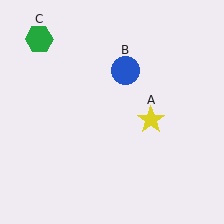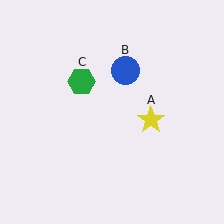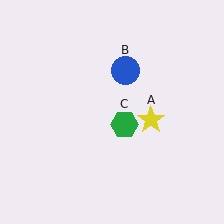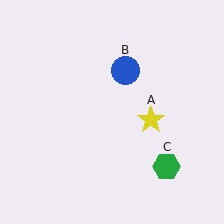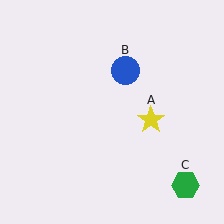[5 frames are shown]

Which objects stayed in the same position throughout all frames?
Yellow star (object A) and blue circle (object B) remained stationary.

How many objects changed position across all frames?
1 object changed position: green hexagon (object C).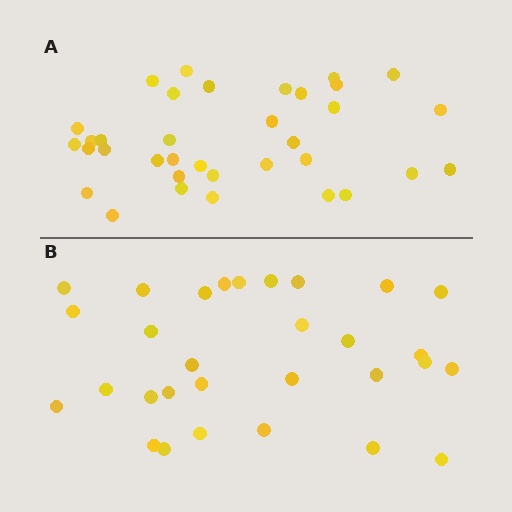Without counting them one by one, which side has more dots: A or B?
Region A (the top region) has more dots.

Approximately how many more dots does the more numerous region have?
Region A has about 5 more dots than region B.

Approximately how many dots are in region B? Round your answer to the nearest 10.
About 30 dots.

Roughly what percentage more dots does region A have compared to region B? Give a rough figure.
About 15% more.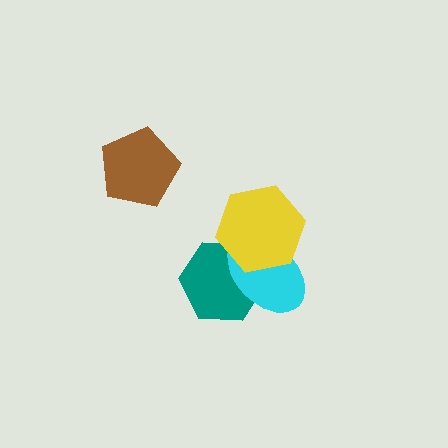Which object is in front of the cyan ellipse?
The yellow hexagon is in front of the cyan ellipse.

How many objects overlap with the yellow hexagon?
2 objects overlap with the yellow hexagon.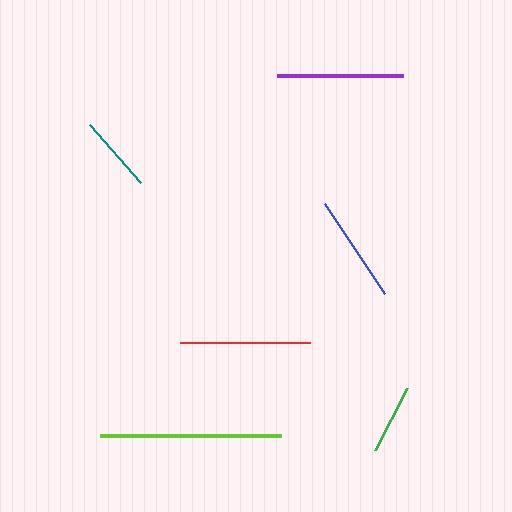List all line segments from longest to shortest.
From longest to shortest: lime, red, purple, blue, teal, green.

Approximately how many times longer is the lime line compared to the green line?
The lime line is approximately 2.6 times the length of the green line.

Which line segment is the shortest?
The green line is the shortest at approximately 70 pixels.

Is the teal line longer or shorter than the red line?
The red line is longer than the teal line.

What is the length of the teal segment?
The teal segment is approximately 77 pixels long.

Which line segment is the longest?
The lime line is the longest at approximately 181 pixels.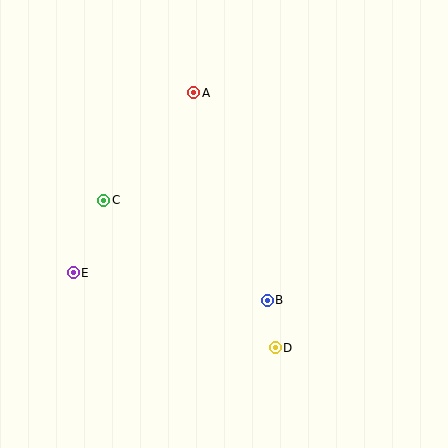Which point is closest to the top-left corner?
Point A is closest to the top-left corner.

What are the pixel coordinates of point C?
Point C is at (104, 200).